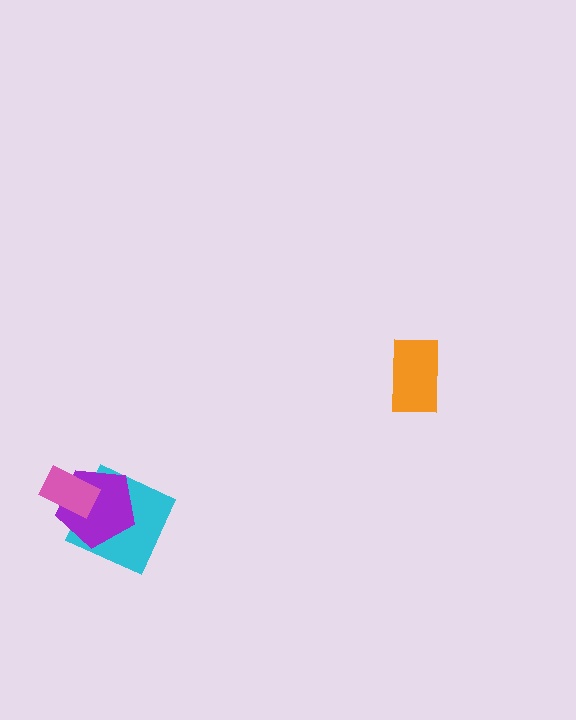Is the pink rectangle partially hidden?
No, no other shape covers it.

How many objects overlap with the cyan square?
2 objects overlap with the cyan square.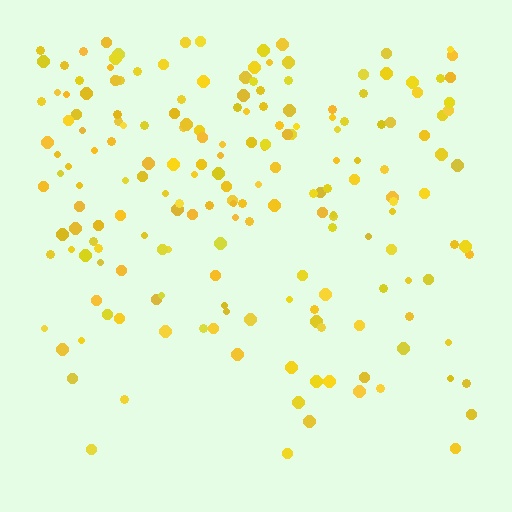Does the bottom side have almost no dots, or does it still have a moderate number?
Still a moderate number, just noticeably fewer than the top.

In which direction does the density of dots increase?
From bottom to top, with the top side densest.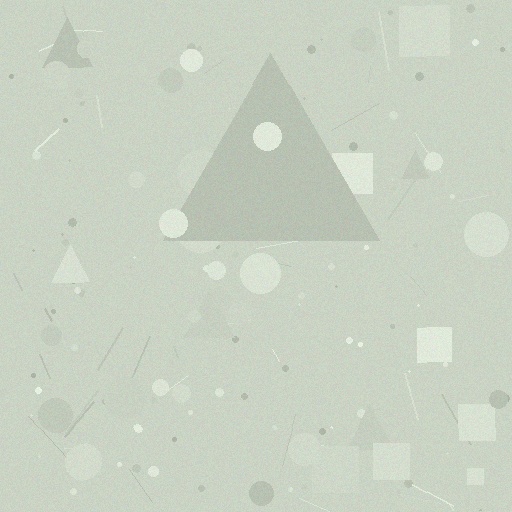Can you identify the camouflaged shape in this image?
The camouflaged shape is a triangle.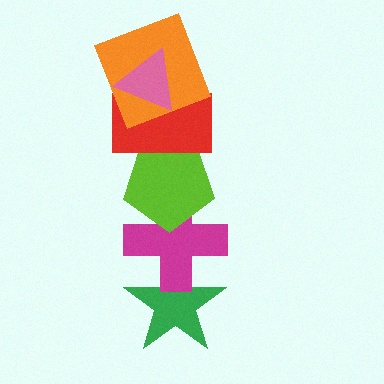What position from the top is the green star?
The green star is 6th from the top.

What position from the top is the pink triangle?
The pink triangle is 1st from the top.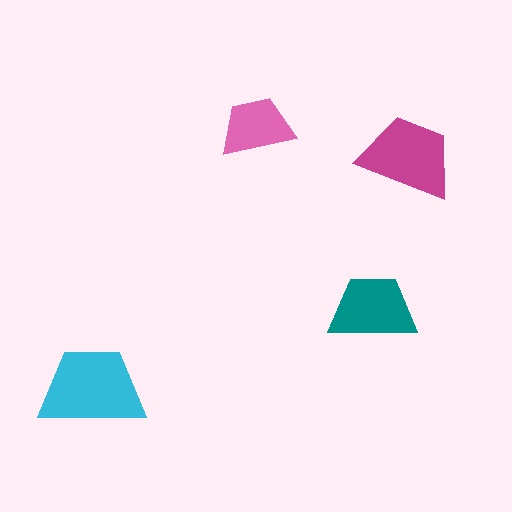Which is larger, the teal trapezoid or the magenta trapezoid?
The magenta one.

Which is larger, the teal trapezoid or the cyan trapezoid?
The cyan one.